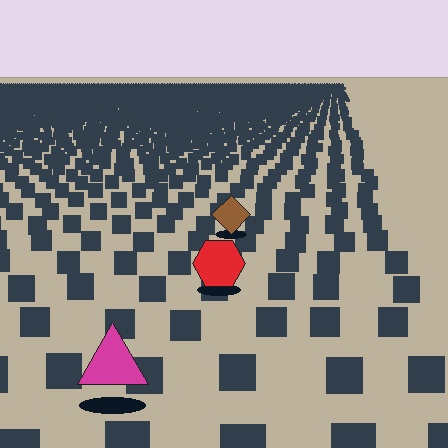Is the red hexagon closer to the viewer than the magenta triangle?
No. The magenta triangle is closer — you can tell from the texture gradient: the ground texture is coarser near it.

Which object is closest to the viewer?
The magenta triangle is closest. The texture marks near it are larger and more spread out.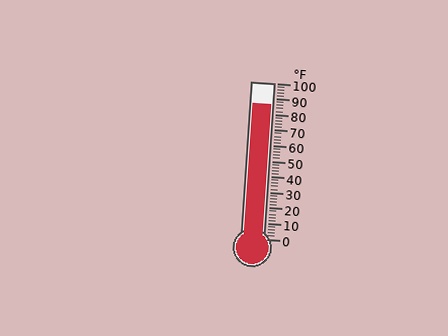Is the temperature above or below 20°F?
The temperature is above 20°F.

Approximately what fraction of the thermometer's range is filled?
The thermometer is filled to approximately 85% of its range.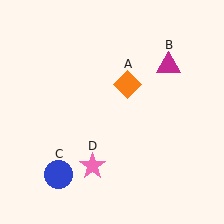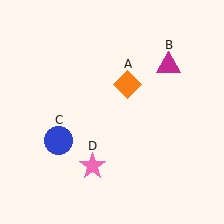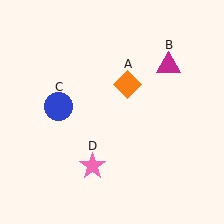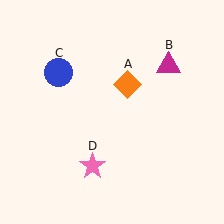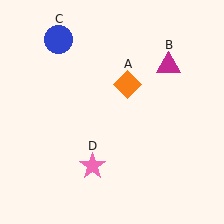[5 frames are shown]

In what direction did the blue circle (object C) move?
The blue circle (object C) moved up.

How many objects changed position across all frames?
1 object changed position: blue circle (object C).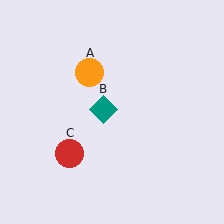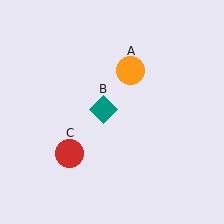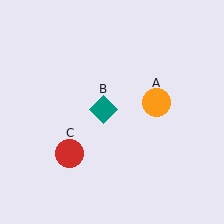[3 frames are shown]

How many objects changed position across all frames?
1 object changed position: orange circle (object A).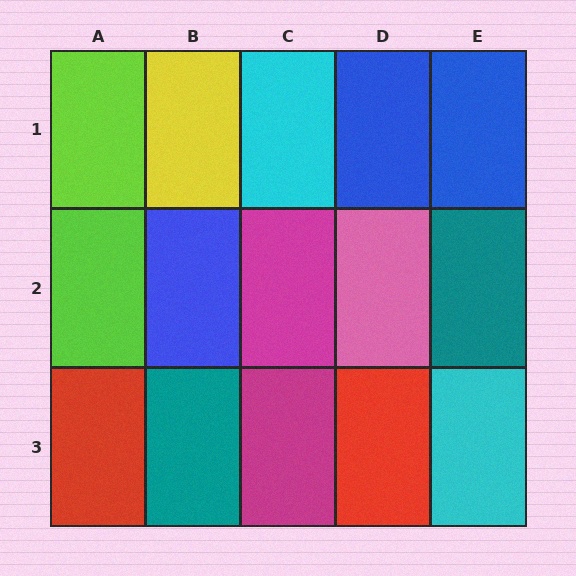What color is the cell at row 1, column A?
Lime.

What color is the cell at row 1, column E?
Blue.